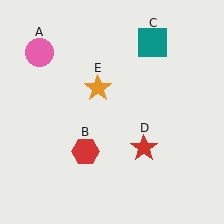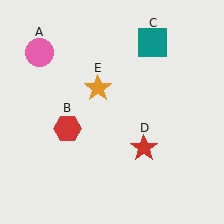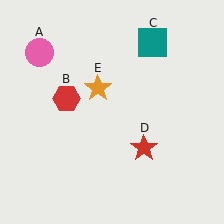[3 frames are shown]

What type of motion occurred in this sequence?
The red hexagon (object B) rotated clockwise around the center of the scene.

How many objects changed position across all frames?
1 object changed position: red hexagon (object B).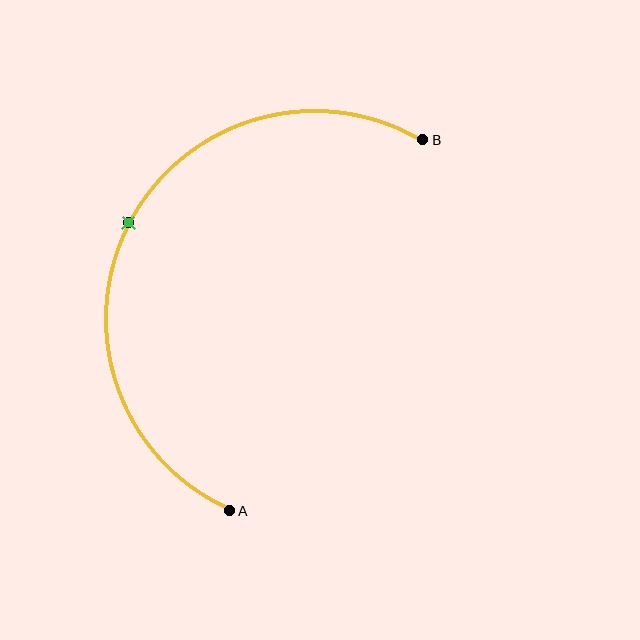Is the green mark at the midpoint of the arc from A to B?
Yes. The green mark lies on the arc at equal arc-length from both A and B — it is the arc midpoint.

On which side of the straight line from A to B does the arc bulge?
The arc bulges to the left of the straight line connecting A and B.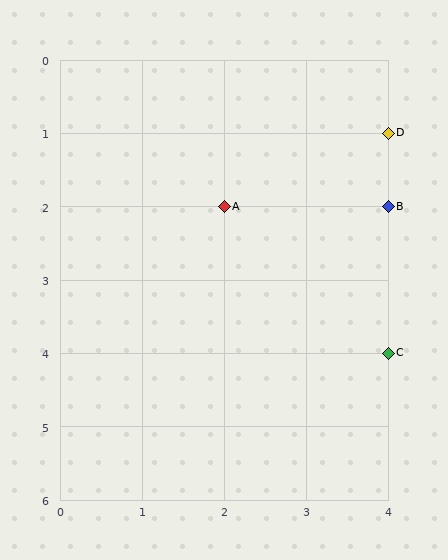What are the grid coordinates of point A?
Point A is at grid coordinates (2, 2).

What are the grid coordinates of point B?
Point B is at grid coordinates (4, 2).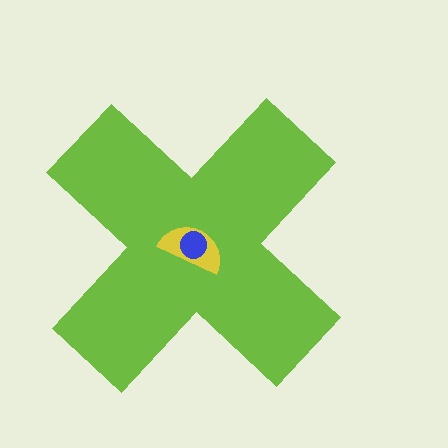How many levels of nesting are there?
3.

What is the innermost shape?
The blue circle.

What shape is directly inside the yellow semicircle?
The blue circle.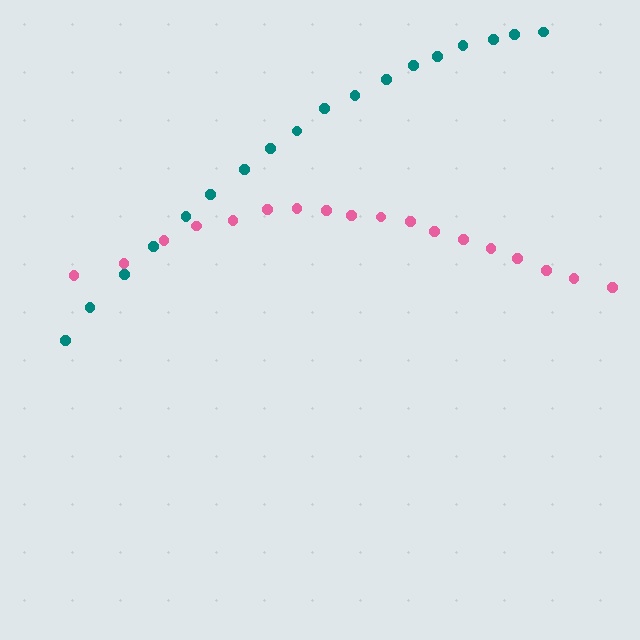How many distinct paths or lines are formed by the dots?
There are 2 distinct paths.